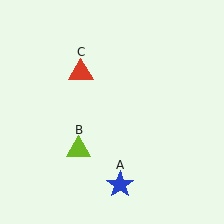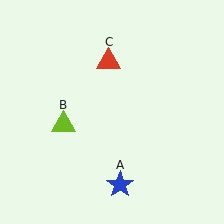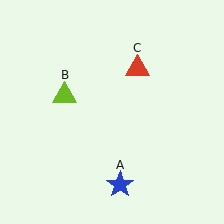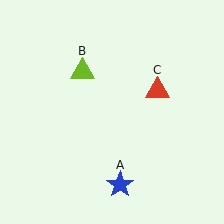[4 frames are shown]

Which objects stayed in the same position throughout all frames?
Blue star (object A) remained stationary.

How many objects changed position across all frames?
2 objects changed position: lime triangle (object B), red triangle (object C).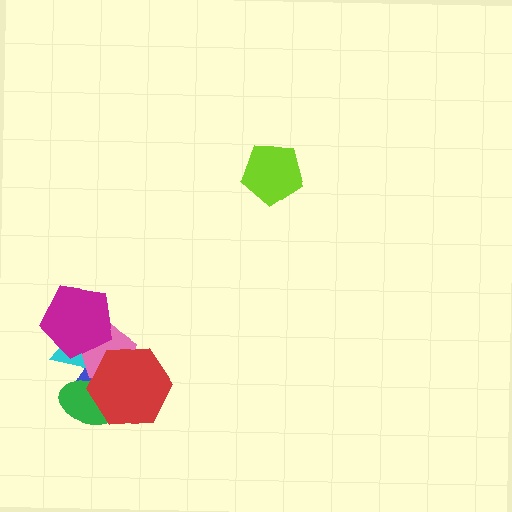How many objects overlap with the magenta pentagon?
3 objects overlap with the magenta pentagon.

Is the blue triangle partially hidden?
Yes, it is partially covered by another shape.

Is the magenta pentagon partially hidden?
No, no other shape covers it.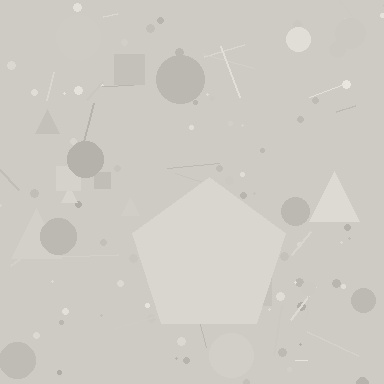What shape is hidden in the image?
A pentagon is hidden in the image.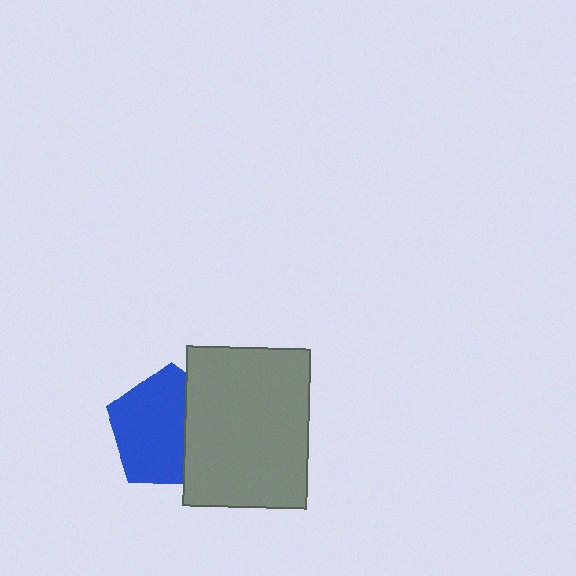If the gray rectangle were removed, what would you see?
You would see the complete blue pentagon.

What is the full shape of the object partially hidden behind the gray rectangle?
The partially hidden object is a blue pentagon.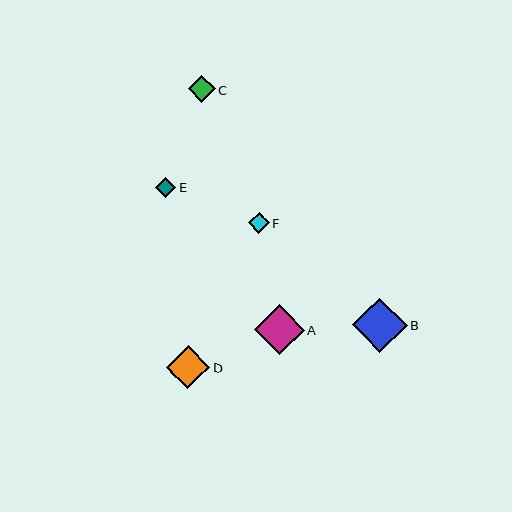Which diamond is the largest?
Diamond B is the largest with a size of approximately 55 pixels.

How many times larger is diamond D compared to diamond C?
Diamond D is approximately 1.6 times the size of diamond C.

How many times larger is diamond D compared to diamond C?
Diamond D is approximately 1.6 times the size of diamond C.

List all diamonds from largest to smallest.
From largest to smallest: B, A, D, C, F, E.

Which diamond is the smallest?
Diamond E is the smallest with a size of approximately 20 pixels.